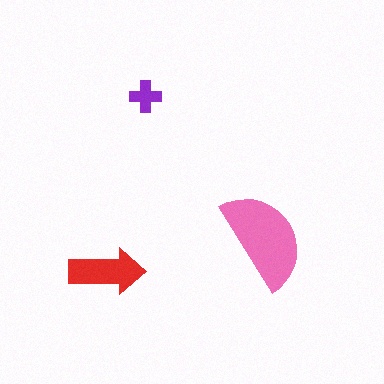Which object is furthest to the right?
The pink semicircle is rightmost.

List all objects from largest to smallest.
The pink semicircle, the red arrow, the purple cross.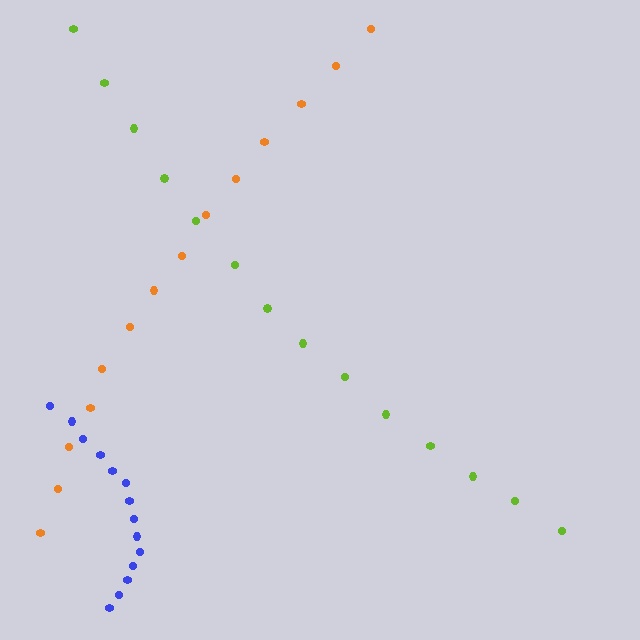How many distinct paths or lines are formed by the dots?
There are 3 distinct paths.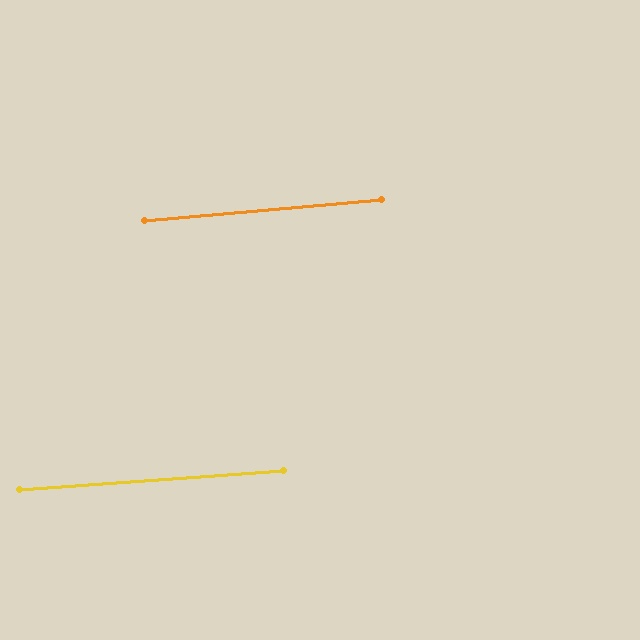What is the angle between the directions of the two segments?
Approximately 1 degree.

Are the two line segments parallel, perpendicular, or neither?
Parallel — their directions differ by only 0.7°.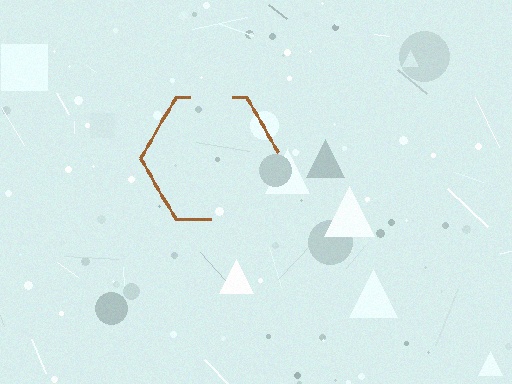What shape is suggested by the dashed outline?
The dashed outline suggests a hexagon.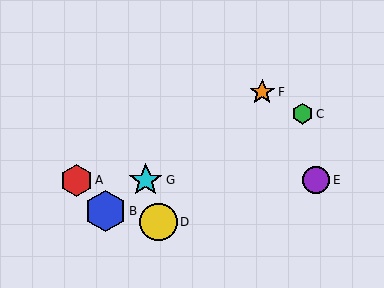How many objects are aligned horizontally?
3 objects (A, E, G) are aligned horizontally.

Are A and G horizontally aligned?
Yes, both are at y≈180.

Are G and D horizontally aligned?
No, G is at y≈180 and D is at y≈222.